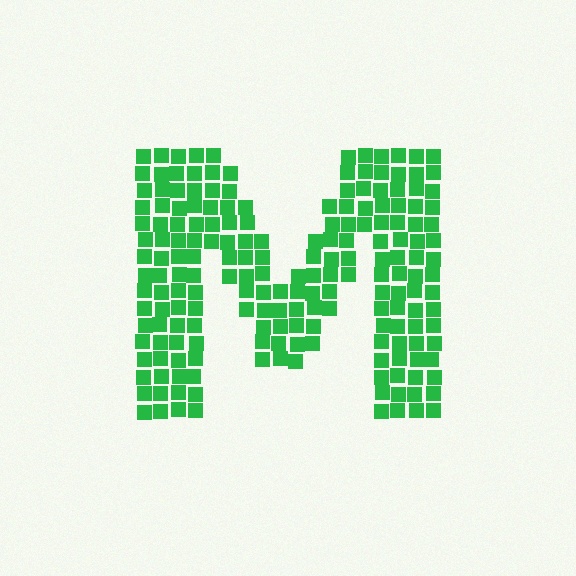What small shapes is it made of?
It is made of small squares.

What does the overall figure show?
The overall figure shows the letter M.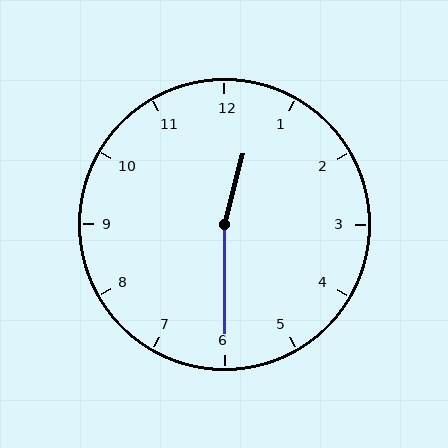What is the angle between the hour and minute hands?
Approximately 165 degrees.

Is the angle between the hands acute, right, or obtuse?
It is obtuse.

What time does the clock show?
12:30.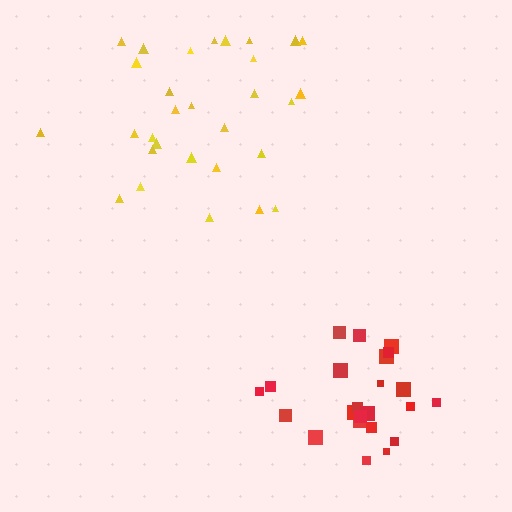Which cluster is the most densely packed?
Red.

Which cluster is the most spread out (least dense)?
Yellow.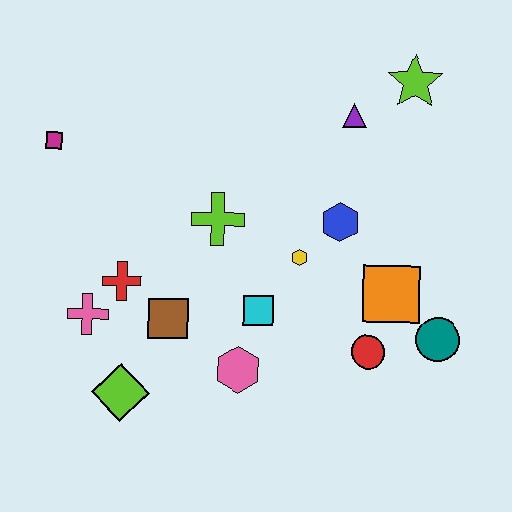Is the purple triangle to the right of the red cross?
Yes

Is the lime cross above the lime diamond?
Yes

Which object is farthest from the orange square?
The magenta square is farthest from the orange square.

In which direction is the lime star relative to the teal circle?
The lime star is above the teal circle.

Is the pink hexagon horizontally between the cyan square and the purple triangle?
No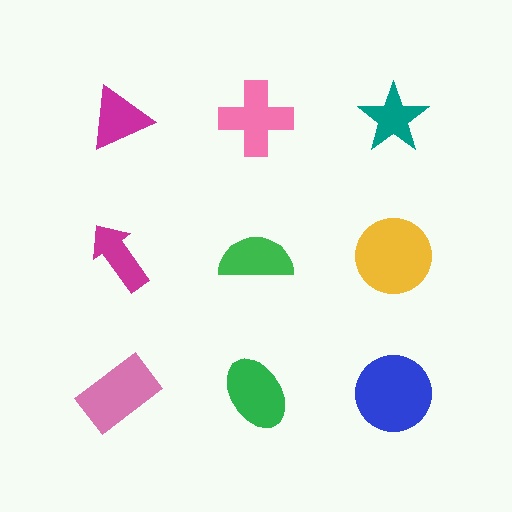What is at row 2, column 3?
A yellow circle.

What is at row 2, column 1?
A magenta arrow.